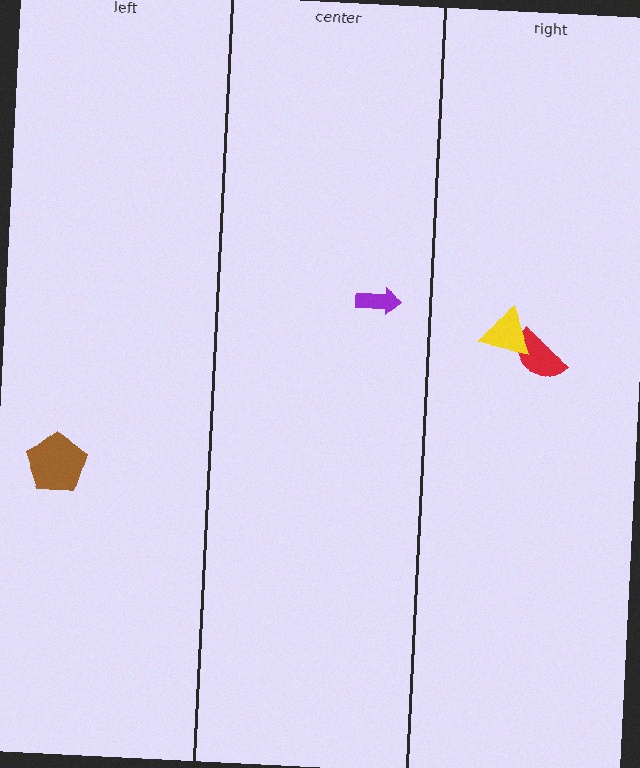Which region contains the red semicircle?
The right region.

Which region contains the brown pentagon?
The left region.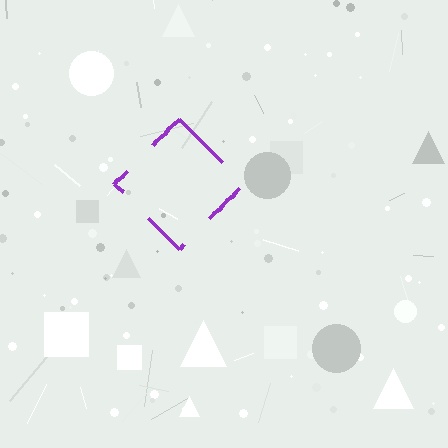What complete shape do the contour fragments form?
The contour fragments form a diamond.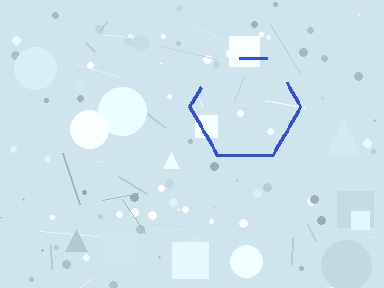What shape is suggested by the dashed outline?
The dashed outline suggests a hexagon.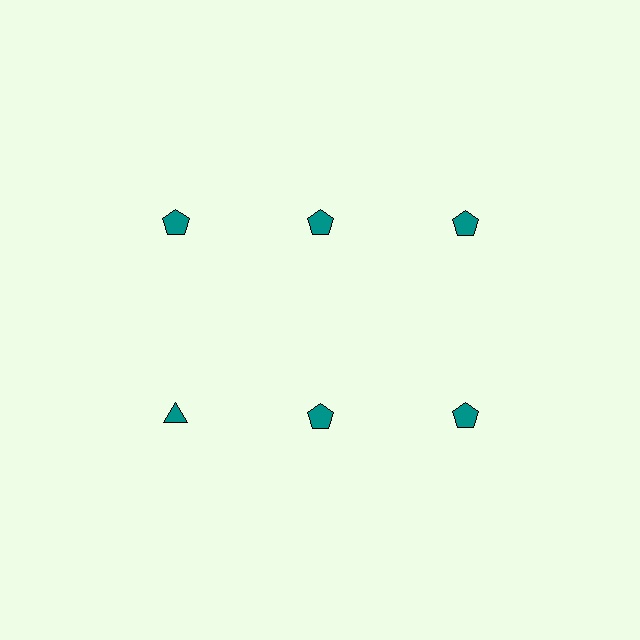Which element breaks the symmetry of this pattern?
The teal triangle in the second row, leftmost column breaks the symmetry. All other shapes are teal pentagons.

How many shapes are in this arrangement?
There are 6 shapes arranged in a grid pattern.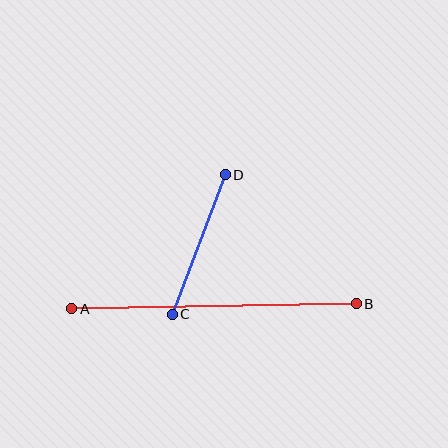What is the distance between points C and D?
The distance is approximately 149 pixels.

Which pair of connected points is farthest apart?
Points A and B are farthest apart.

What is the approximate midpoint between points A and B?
The midpoint is at approximately (214, 306) pixels.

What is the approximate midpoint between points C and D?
The midpoint is at approximately (199, 244) pixels.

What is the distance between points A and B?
The distance is approximately 285 pixels.